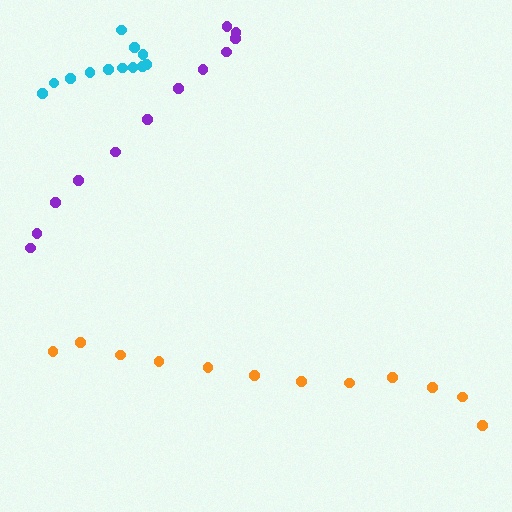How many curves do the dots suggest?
There are 3 distinct paths.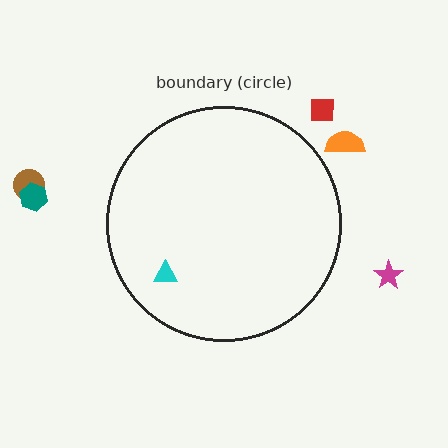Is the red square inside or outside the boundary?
Outside.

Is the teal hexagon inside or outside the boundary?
Outside.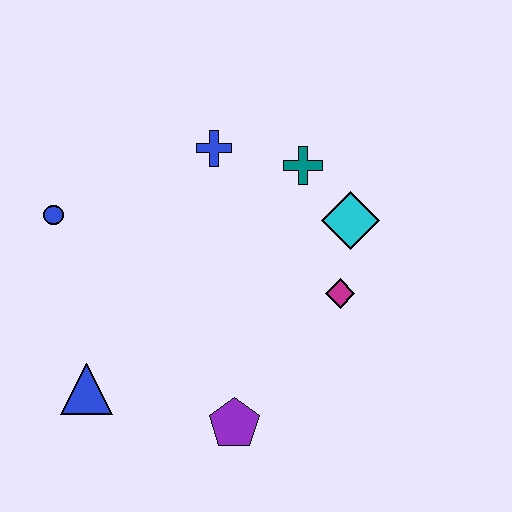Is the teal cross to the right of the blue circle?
Yes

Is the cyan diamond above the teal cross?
No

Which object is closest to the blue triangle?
The purple pentagon is closest to the blue triangle.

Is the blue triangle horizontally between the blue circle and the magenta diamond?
Yes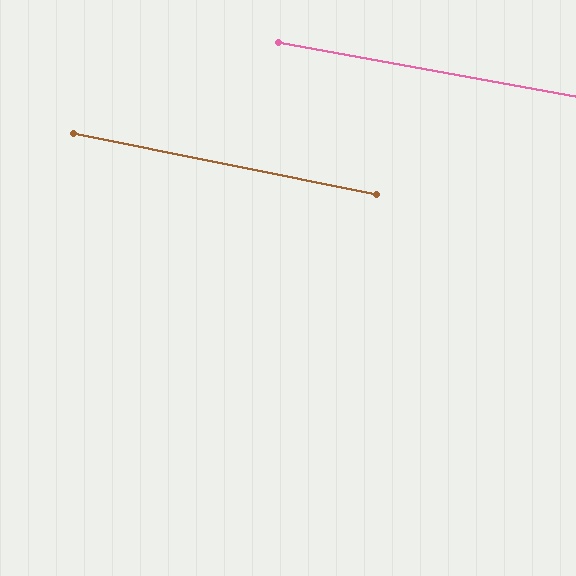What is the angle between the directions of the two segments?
Approximately 1 degree.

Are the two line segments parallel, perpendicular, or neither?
Parallel — their directions differ by only 1.1°.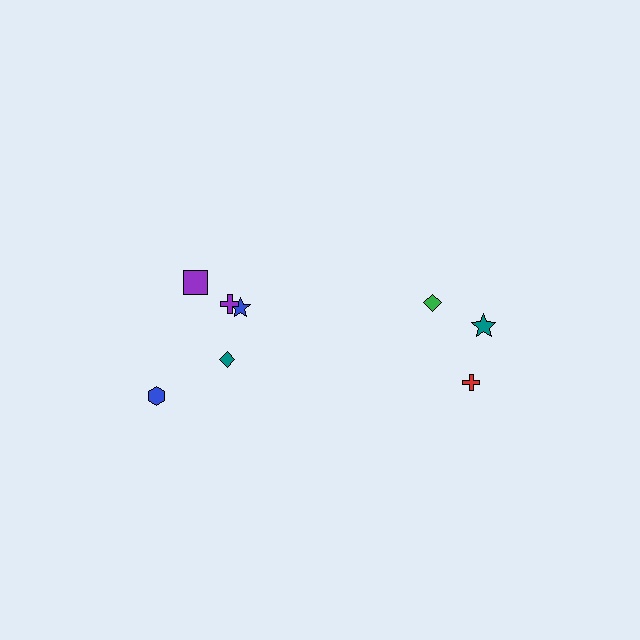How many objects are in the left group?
There are 5 objects.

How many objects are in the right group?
There are 3 objects.